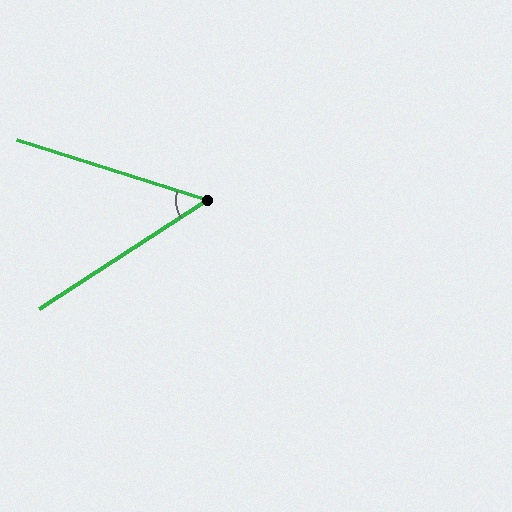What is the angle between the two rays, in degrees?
Approximately 51 degrees.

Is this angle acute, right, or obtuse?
It is acute.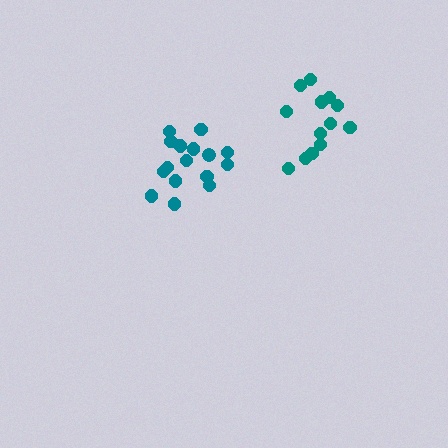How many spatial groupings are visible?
There are 2 spatial groupings.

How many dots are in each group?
Group 1: 13 dots, Group 2: 16 dots (29 total).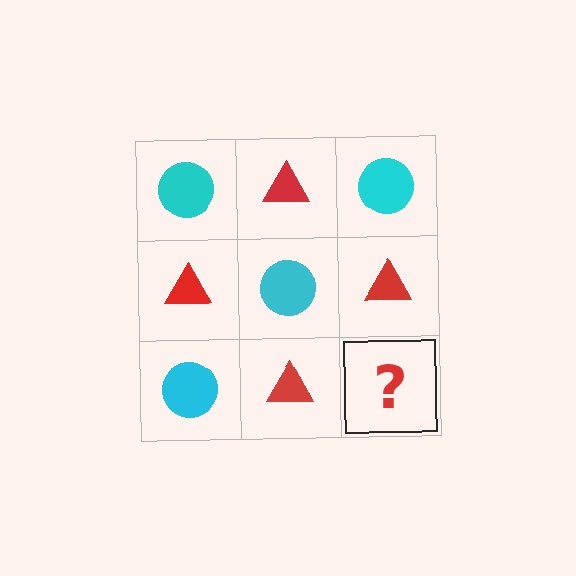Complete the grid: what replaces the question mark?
The question mark should be replaced with a cyan circle.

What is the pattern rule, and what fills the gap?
The rule is that it alternates cyan circle and red triangle in a checkerboard pattern. The gap should be filled with a cyan circle.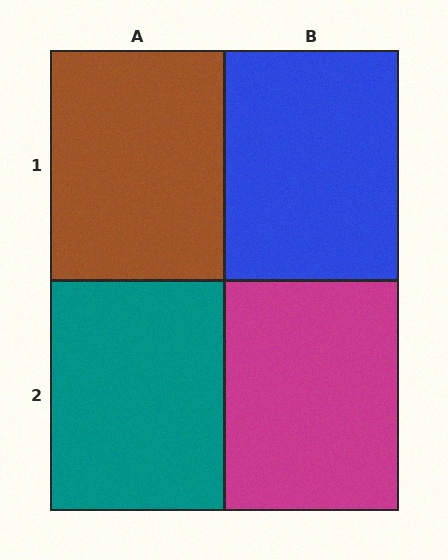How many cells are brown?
1 cell is brown.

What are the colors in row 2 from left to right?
Teal, magenta.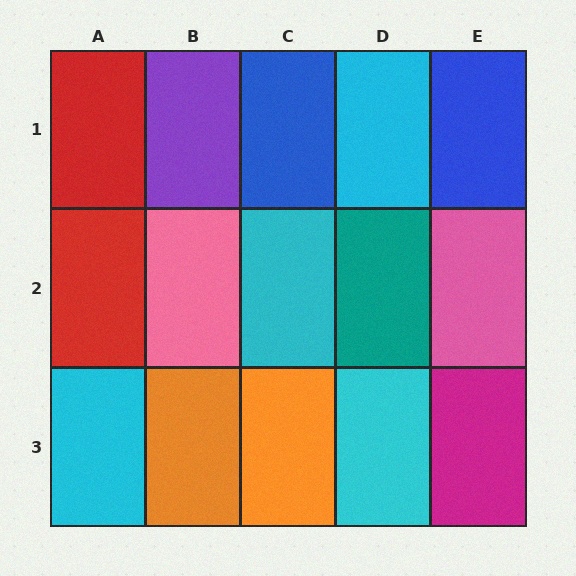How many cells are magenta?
1 cell is magenta.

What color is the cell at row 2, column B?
Pink.